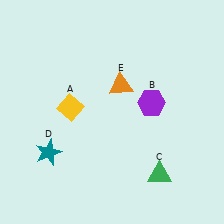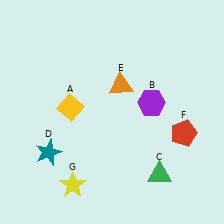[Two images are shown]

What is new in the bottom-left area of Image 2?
A yellow star (G) was added in the bottom-left area of Image 2.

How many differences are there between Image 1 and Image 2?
There are 2 differences between the two images.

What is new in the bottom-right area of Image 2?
A red pentagon (F) was added in the bottom-right area of Image 2.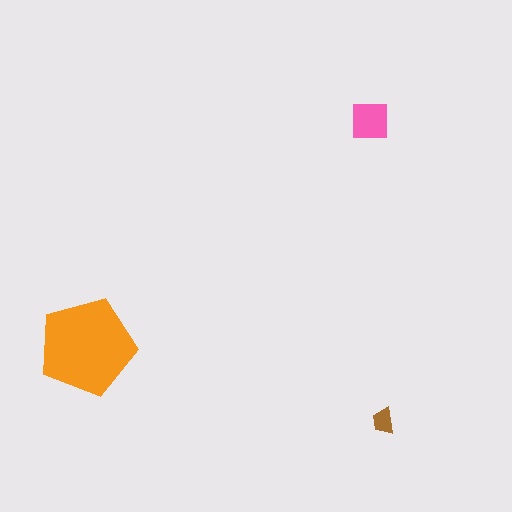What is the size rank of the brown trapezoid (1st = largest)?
3rd.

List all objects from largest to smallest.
The orange pentagon, the pink square, the brown trapezoid.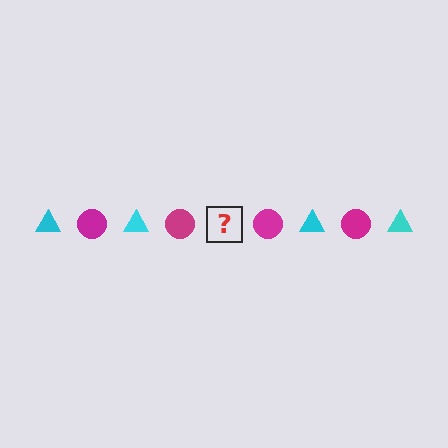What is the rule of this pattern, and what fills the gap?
The rule is that the pattern alternates between cyan triangle and magenta circle. The gap should be filled with a cyan triangle.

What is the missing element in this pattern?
The missing element is a cyan triangle.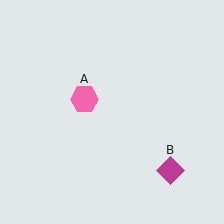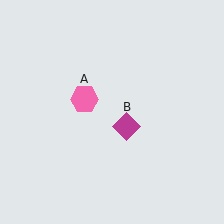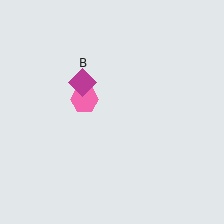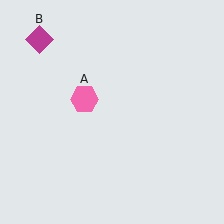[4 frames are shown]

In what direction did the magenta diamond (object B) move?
The magenta diamond (object B) moved up and to the left.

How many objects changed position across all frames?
1 object changed position: magenta diamond (object B).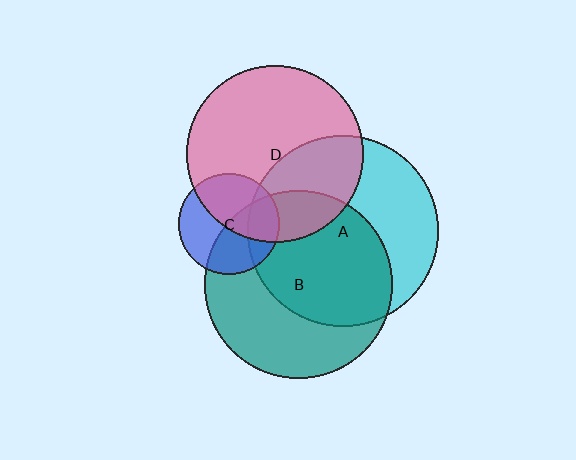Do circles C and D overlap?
Yes.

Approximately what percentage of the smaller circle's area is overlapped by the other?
Approximately 50%.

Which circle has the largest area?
Circle A (cyan).